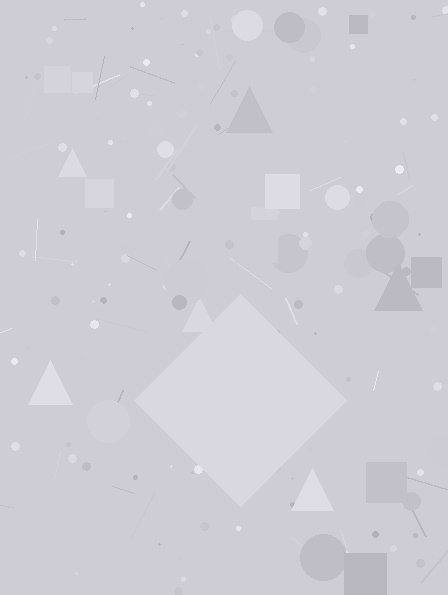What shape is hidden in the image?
A diamond is hidden in the image.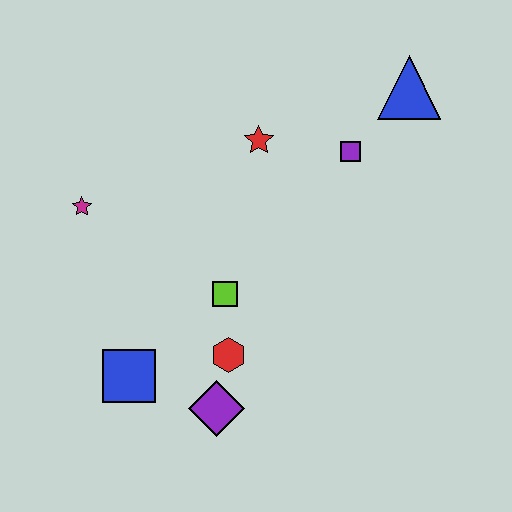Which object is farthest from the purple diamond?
The blue triangle is farthest from the purple diamond.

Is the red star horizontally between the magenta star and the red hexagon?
No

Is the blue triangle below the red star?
No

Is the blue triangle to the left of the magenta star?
No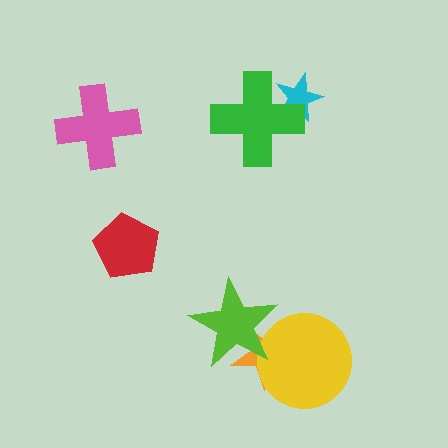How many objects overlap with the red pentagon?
0 objects overlap with the red pentagon.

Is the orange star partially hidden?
Yes, it is partially covered by another shape.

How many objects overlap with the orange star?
2 objects overlap with the orange star.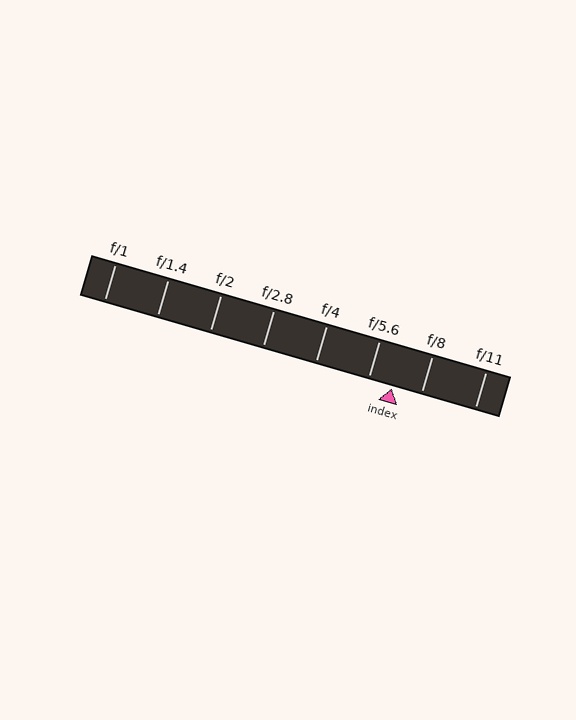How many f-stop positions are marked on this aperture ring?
There are 8 f-stop positions marked.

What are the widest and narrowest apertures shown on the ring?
The widest aperture shown is f/1 and the narrowest is f/11.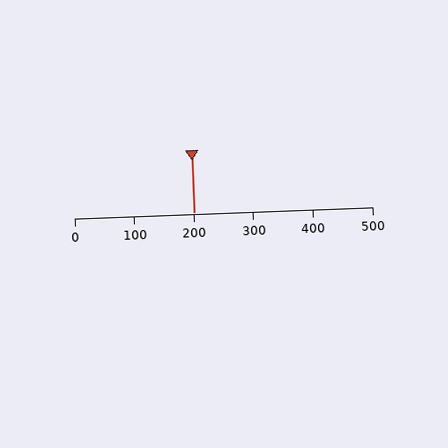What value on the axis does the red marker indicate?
The marker indicates approximately 200.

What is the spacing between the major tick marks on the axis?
The major ticks are spaced 100 apart.